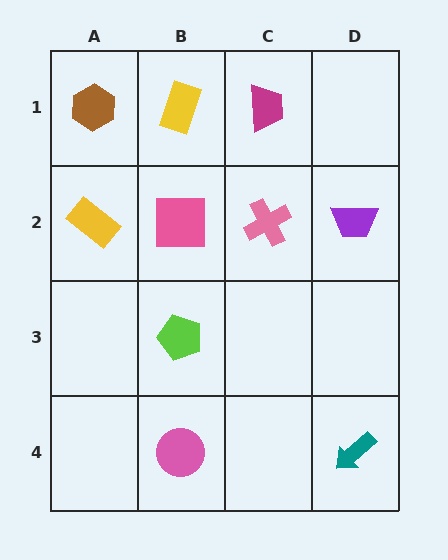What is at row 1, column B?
A yellow rectangle.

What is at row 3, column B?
A lime pentagon.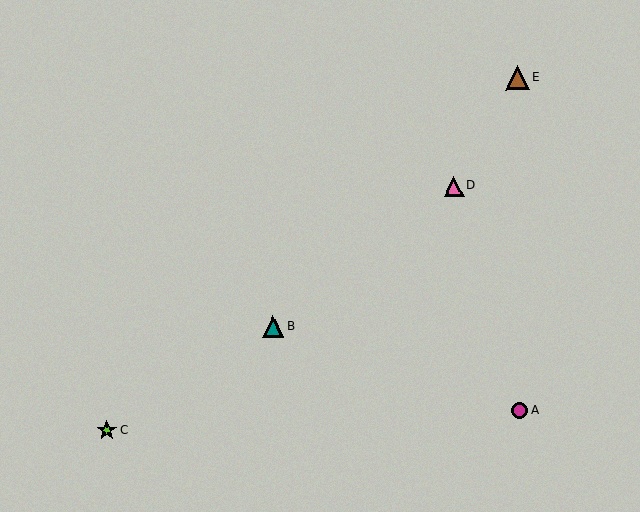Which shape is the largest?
The brown triangle (labeled E) is the largest.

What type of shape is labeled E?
Shape E is a brown triangle.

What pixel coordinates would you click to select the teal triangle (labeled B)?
Click at (273, 326) to select the teal triangle B.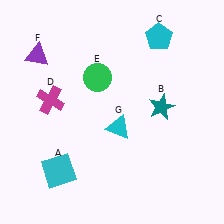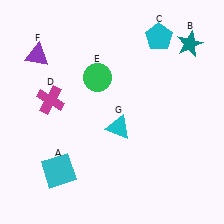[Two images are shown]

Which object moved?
The teal star (B) moved up.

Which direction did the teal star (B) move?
The teal star (B) moved up.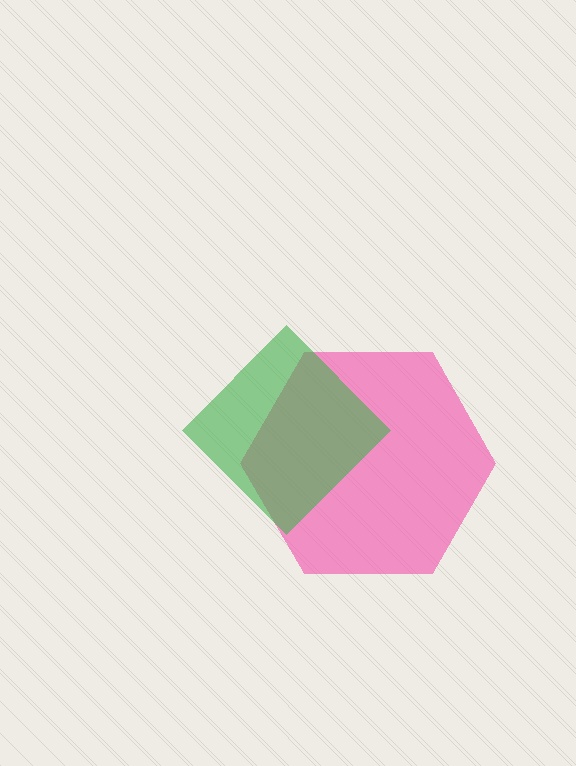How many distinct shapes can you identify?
There are 2 distinct shapes: a pink hexagon, a green diamond.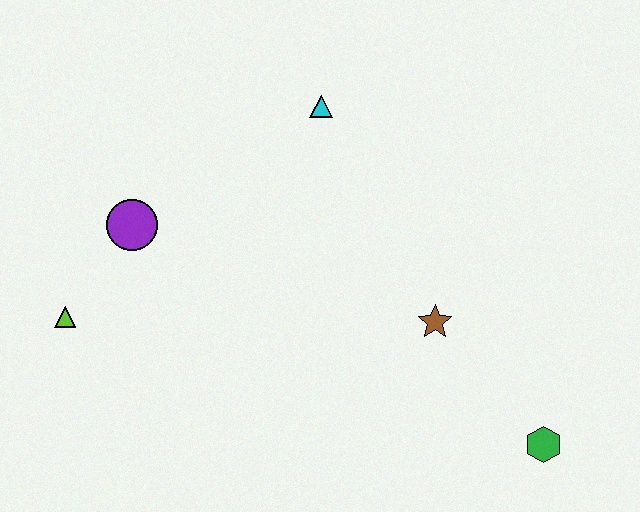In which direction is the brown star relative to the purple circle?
The brown star is to the right of the purple circle.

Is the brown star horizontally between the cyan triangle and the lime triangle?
No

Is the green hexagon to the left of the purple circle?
No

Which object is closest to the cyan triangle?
The purple circle is closest to the cyan triangle.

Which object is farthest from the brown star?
The lime triangle is farthest from the brown star.